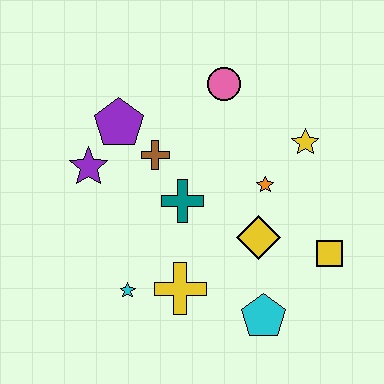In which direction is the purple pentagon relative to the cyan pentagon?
The purple pentagon is above the cyan pentagon.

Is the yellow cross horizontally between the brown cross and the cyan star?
No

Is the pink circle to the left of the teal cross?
No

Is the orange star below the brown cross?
Yes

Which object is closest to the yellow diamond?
The orange star is closest to the yellow diamond.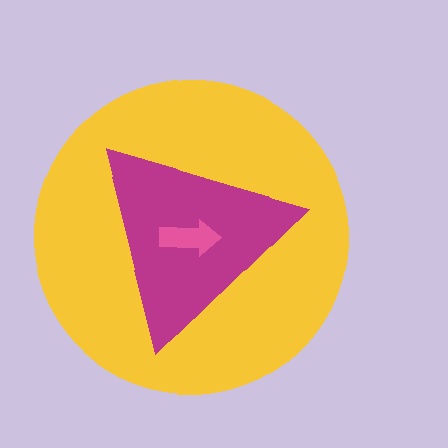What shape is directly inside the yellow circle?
The magenta triangle.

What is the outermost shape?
The yellow circle.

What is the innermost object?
The pink arrow.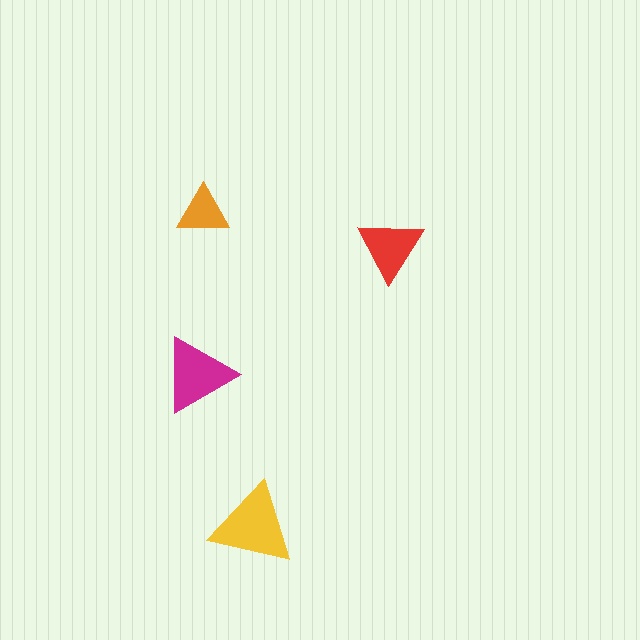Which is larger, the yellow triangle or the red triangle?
The yellow one.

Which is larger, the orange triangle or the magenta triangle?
The magenta one.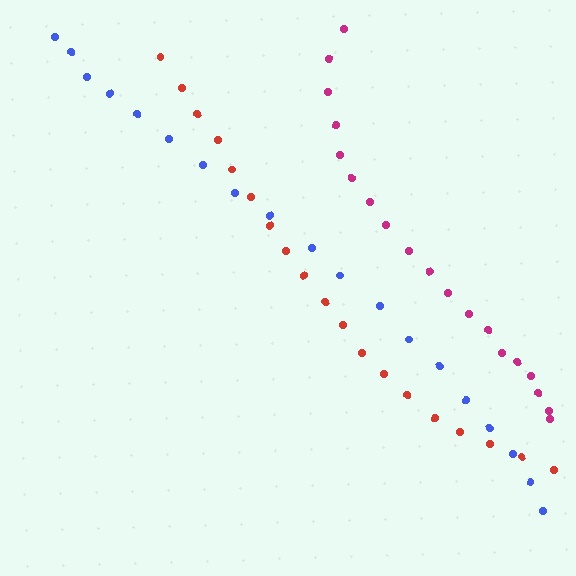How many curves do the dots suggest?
There are 3 distinct paths.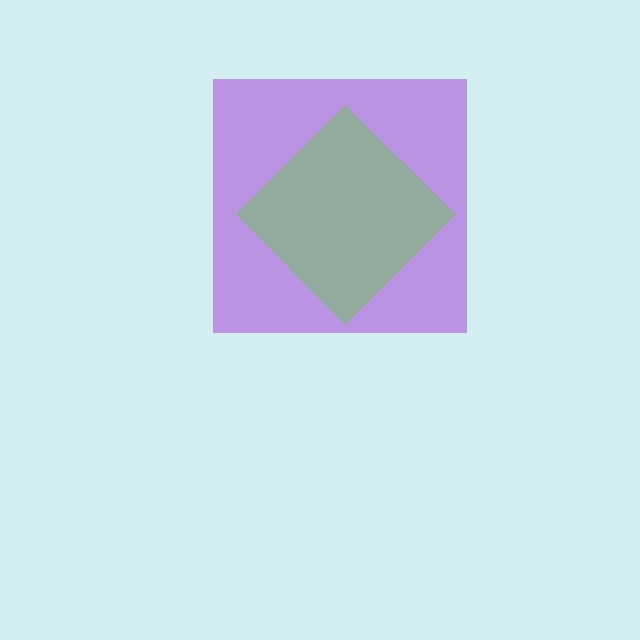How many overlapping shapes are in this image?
There are 2 overlapping shapes in the image.